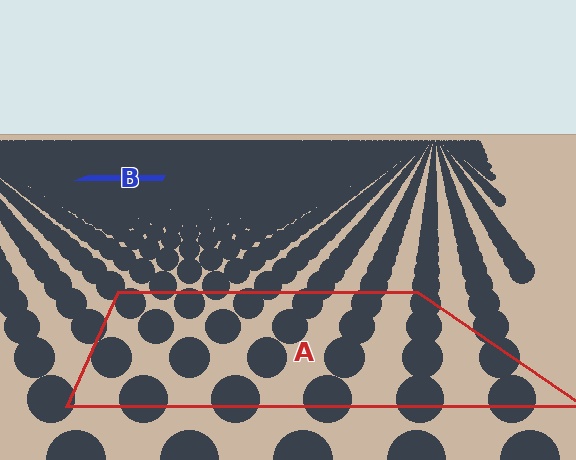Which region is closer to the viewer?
Region A is closer. The texture elements there are larger and more spread out.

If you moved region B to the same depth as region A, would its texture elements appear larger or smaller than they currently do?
They would appear larger. At a closer depth, the same texture elements are projected at a bigger on-screen size.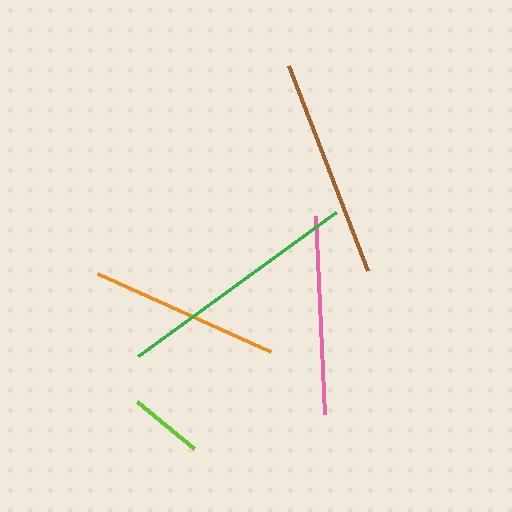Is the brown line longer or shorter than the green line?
The green line is longer than the brown line.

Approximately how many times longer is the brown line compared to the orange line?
The brown line is approximately 1.2 times the length of the orange line.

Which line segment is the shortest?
The lime line is the shortest at approximately 74 pixels.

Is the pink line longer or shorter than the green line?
The green line is longer than the pink line.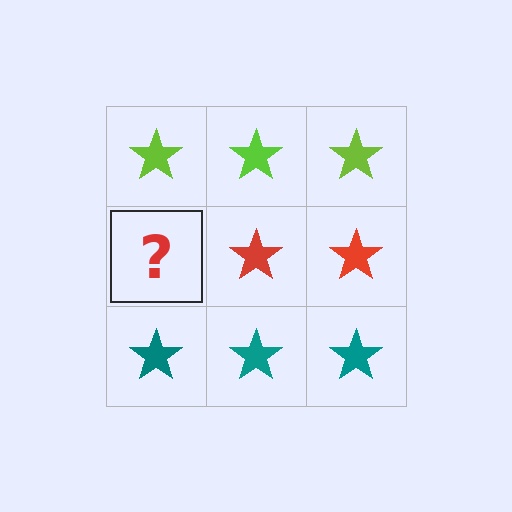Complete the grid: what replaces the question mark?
The question mark should be replaced with a red star.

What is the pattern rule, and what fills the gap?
The rule is that each row has a consistent color. The gap should be filled with a red star.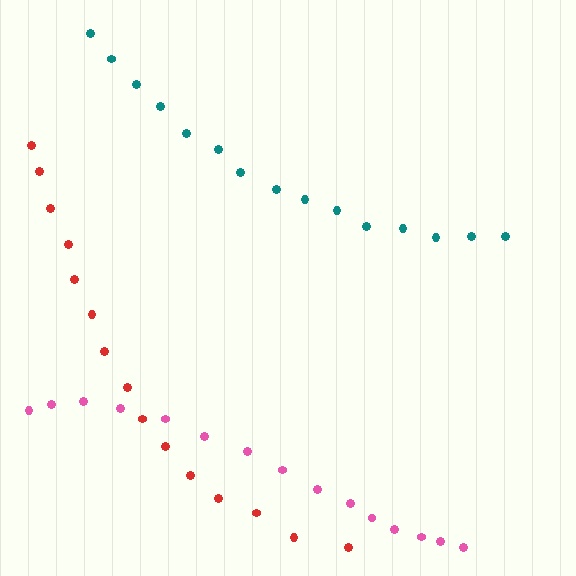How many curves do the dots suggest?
There are 3 distinct paths.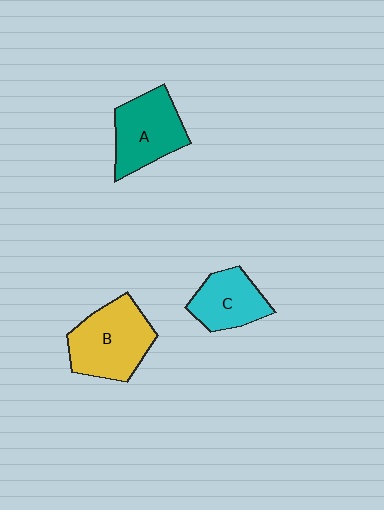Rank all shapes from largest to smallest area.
From largest to smallest: B (yellow), A (teal), C (cyan).